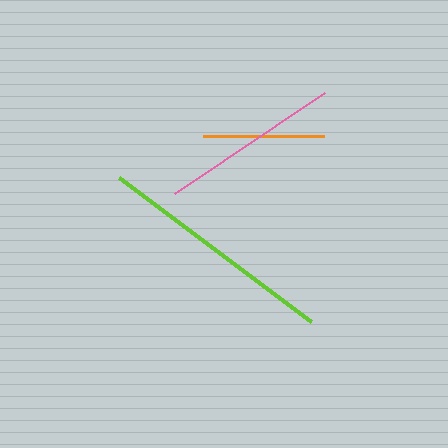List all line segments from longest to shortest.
From longest to shortest: lime, pink, orange.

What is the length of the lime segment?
The lime segment is approximately 240 pixels long.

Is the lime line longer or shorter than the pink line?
The lime line is longer than the pink line.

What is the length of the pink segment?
The pink segment is approximately 181 pixels long.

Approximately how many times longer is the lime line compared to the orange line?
The lime line is approximately 2.0 times the length of the orange line.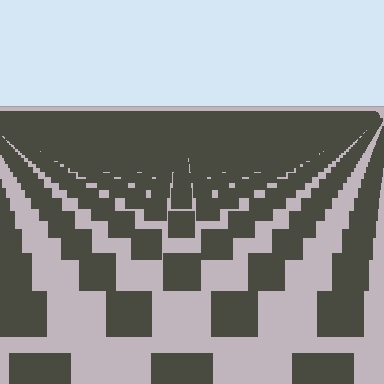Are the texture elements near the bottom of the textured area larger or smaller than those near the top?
Larger. Near the bottom, elements are closer to the viewer and appear at a bigger on-screen size.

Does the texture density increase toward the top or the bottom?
Density increases toward the top.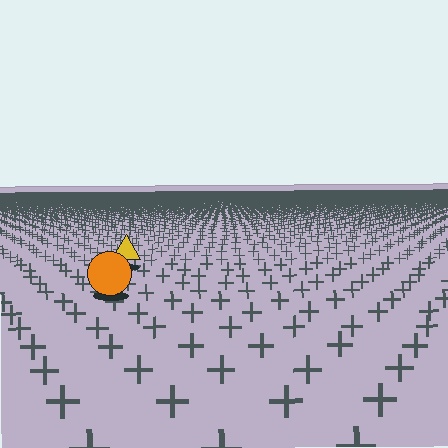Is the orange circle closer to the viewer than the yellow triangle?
Yes. The orange circle is closer — you can tell from the texture gradient: the ground texture is coarser near it.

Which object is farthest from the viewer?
The yellow triangle is farthest from the viewer. It appears smaller and the ground texture around it is denser.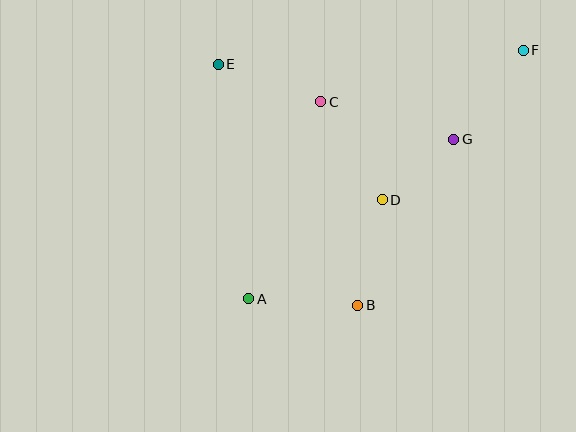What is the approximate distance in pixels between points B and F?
The distance between B and F is approximately 304 pixels.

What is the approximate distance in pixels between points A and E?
The distance between A and E is approximately 236 pixels.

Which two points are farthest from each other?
Points A and F are farthest from each other.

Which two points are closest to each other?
Points D and G are closest to each other.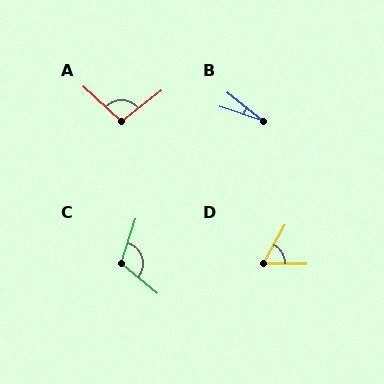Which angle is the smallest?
B, at approximately 21 degrees.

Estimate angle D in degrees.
Approximately 62 degrees.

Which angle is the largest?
C, at approximately 112 degrees.